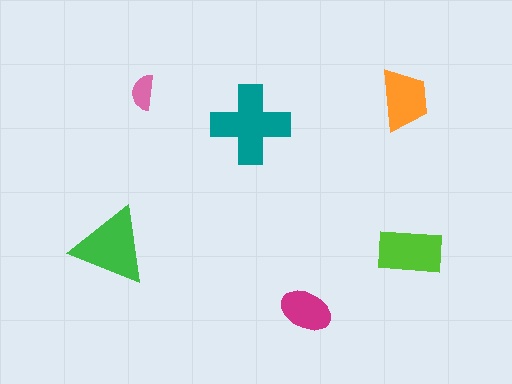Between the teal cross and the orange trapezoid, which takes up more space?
The teal cross.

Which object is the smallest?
The pink semicircle.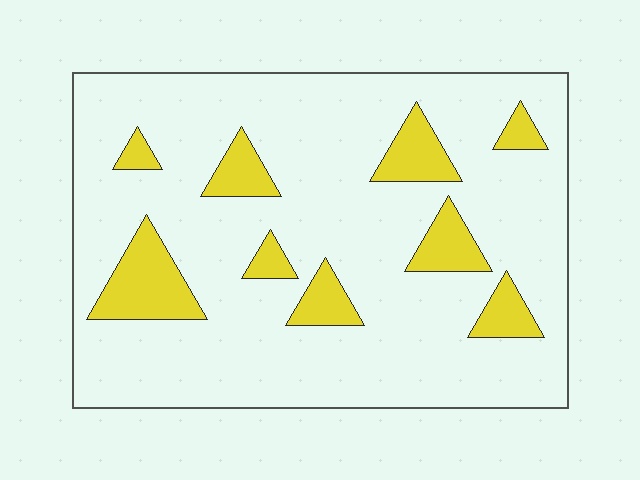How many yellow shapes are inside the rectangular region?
9.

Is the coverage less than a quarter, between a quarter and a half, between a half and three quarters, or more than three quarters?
Less than a quarter.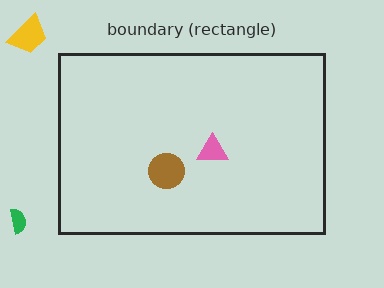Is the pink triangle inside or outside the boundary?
Inside.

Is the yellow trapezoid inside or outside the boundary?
Outside.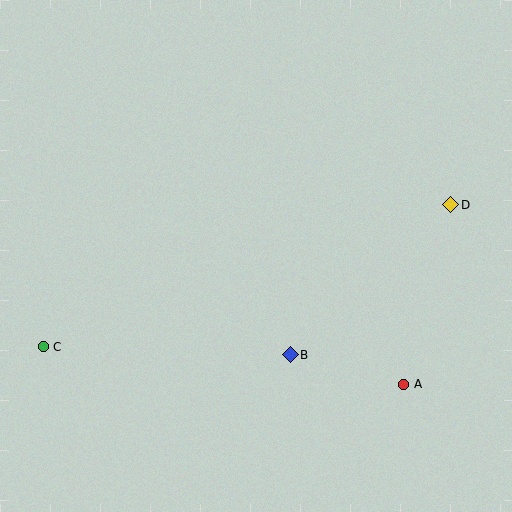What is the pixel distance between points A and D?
The distance between A and D is 185 pixels.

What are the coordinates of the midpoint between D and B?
The midpoint between D and B is at (371, 280).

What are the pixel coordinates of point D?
Point D is at (451, 205).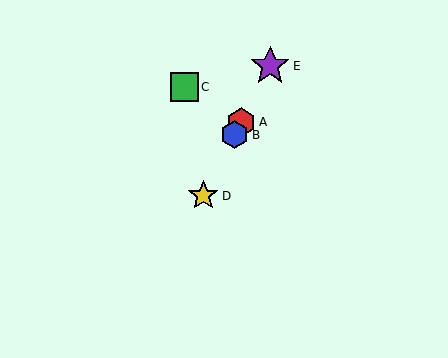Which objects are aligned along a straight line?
Objects A, B, D, E are aligned along a straight line.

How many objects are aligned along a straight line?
4 objects (A, B, D, E) are aligned along a straight line.